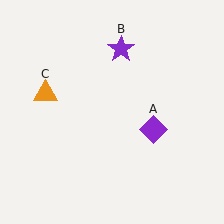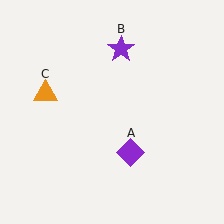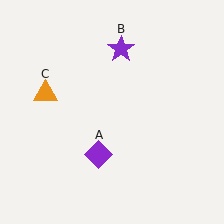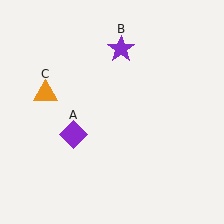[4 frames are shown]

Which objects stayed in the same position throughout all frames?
Purple star (object B) and orange triangle (object C) remained stationary.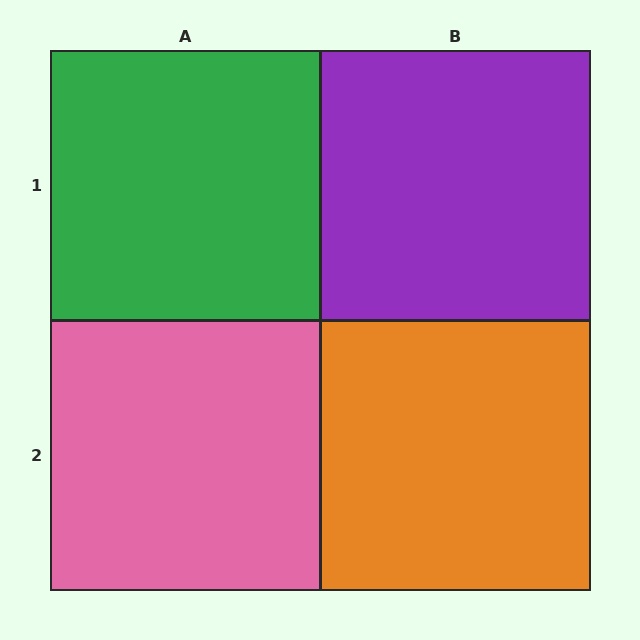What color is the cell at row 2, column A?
Pink.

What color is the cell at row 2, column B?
Orange.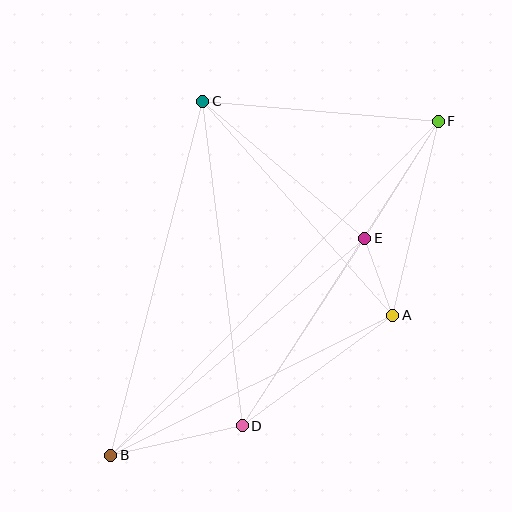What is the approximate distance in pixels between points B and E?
The distance between B and E is approximately 334 pixels.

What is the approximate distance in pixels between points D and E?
The distance between D and E is approximately 224 pixels.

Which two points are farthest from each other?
Points B and F are farthest from each other.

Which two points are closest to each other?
Points A and E are closest to each other.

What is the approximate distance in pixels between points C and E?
The distance between C and E is approximately 212 pixels.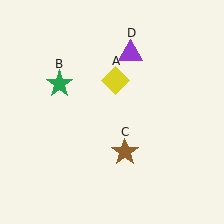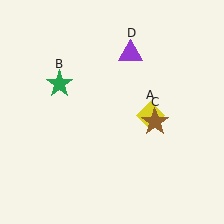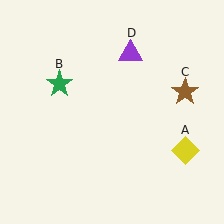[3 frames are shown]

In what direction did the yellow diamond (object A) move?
The yellow diamond (object A) moved down and to the right.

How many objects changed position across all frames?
2 objects changed position: yellow diamond (object A), brown star (object C).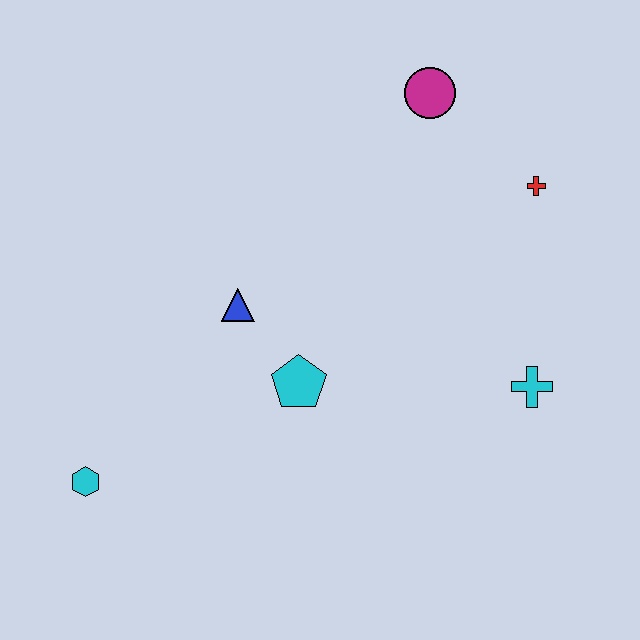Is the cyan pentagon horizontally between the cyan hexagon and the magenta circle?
Yes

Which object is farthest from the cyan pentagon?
The magenta circle is farthest from the cyan pentagon.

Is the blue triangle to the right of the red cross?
No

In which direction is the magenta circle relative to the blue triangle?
The magenta circle is above the blue triangle.